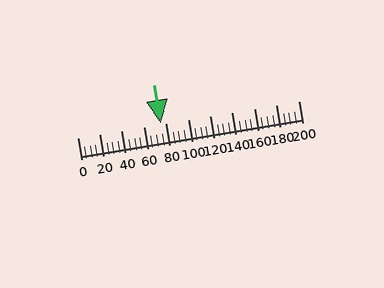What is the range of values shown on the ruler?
The ruler shows values from 0 to 200.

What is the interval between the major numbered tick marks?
The major tick marks are spaced 20 units apart.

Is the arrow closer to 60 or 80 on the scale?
The arrow is closer to 80.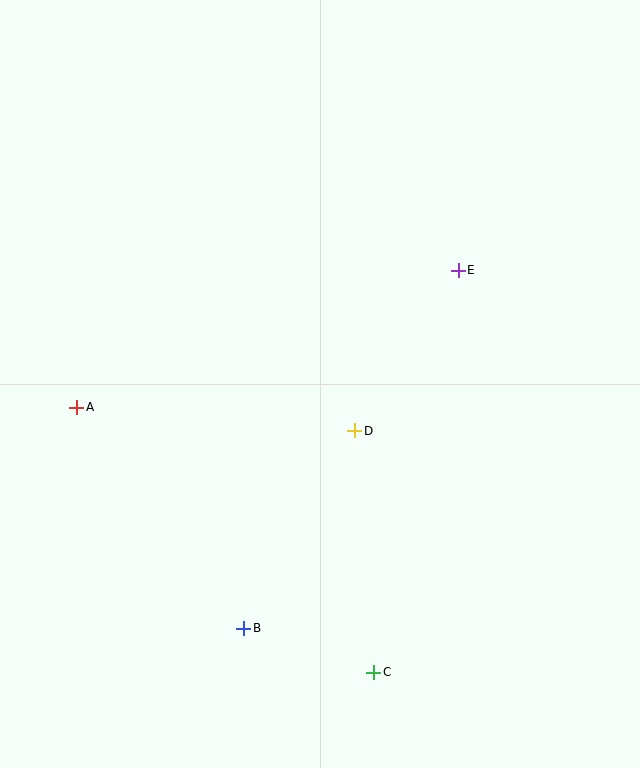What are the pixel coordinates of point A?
Point A is at (77, 407).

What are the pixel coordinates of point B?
Point B is at (244, 628).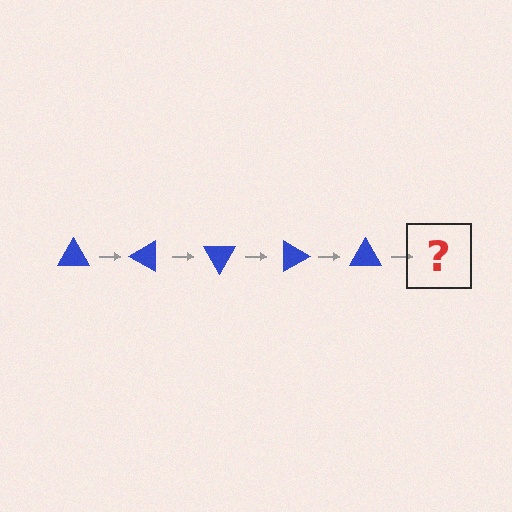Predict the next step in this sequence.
The next step is a blue triangle rotated 150 degrees.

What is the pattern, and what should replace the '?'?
The pattern is that the triangle rotates 30 degrees each step. The '?' should be a blue triangle rotated 150 degrees.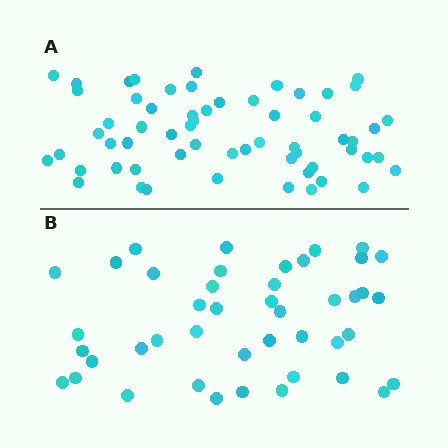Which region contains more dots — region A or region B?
Region A (the top region) has more dots.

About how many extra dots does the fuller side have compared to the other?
Region A has approximately 15 more dots than region B.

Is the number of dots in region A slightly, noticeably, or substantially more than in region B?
Region A has noticeably more, but not dramatically so. The ratio is roughly 1.4 to 1.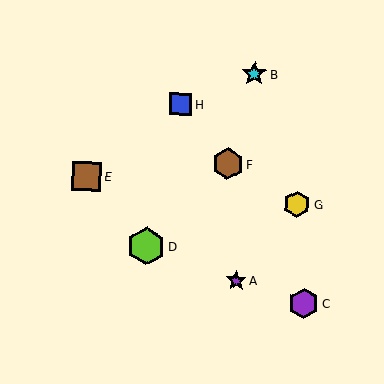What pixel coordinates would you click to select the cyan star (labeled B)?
Click at (254, 74) to select the cyan star B.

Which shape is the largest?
The lime hexagon (labeled D) is the largest.